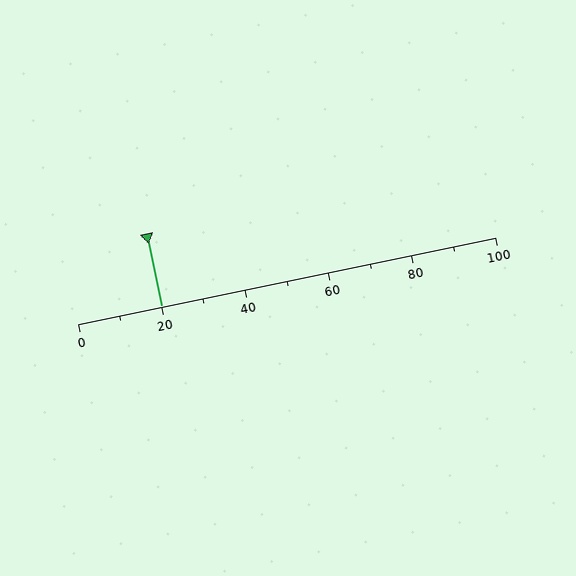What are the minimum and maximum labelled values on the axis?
The axis runs from 0 to 100.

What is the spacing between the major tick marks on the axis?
The major ticks are spaced 20 apart.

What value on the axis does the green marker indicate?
The marker indicates approximately 20.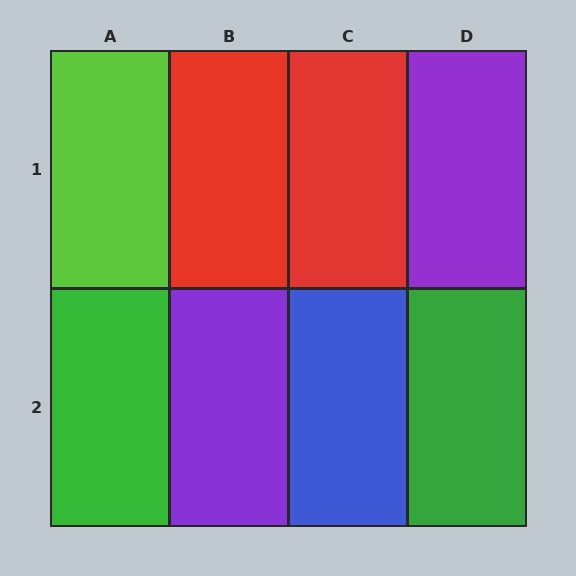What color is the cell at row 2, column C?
Blue.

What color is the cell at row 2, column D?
Green.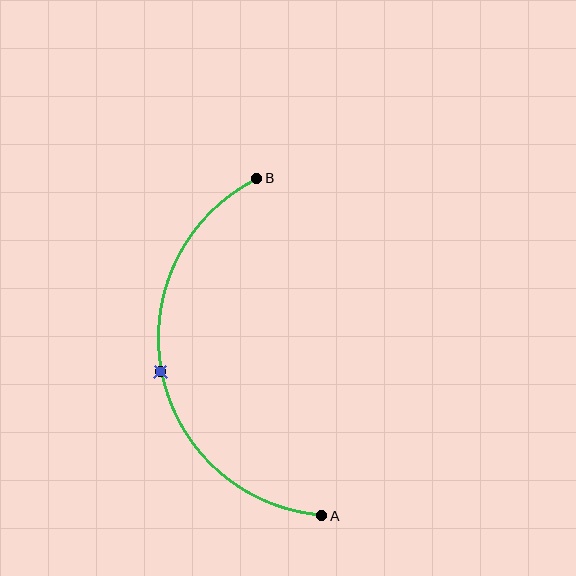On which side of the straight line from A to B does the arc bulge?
The arc bulges to the left of the straight line connecting A and B.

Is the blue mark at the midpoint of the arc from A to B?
Yes. The blue mark lies on the arc at equal arc-length from both A and B — it is the arc midpoint.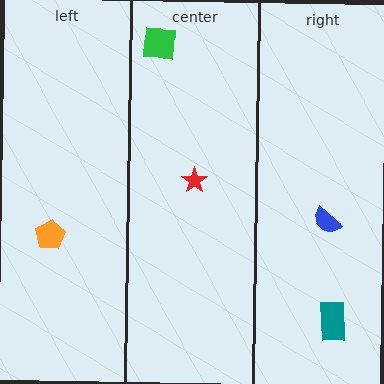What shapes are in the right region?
The blue semicircle, the teal rectangle.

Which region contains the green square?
The center region.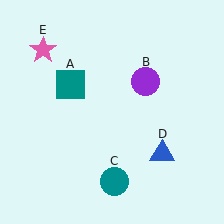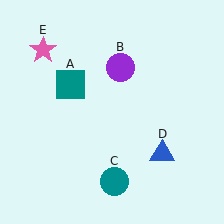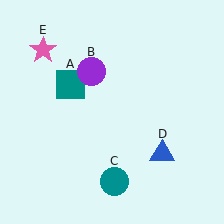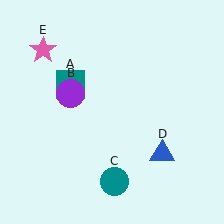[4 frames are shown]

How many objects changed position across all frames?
1 object changed position: purple circle (object B).